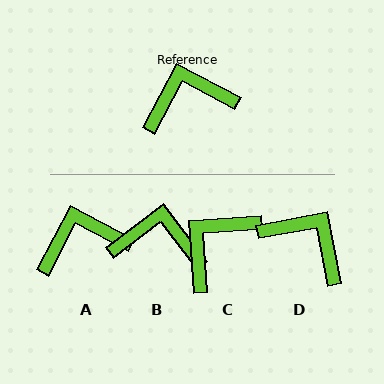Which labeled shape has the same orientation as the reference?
A.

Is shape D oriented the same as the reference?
No, it is off by about 52 degrees.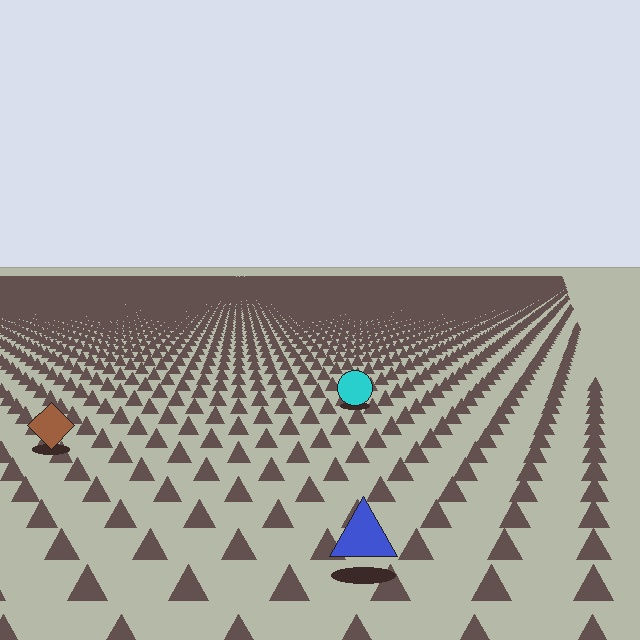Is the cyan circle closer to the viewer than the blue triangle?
No. The blue triangle is closer — you can tell from the texture gradient: the ground texture is coarser near it.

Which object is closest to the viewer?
The blue triangle is closest. The texture marks near it are larger and more spread out.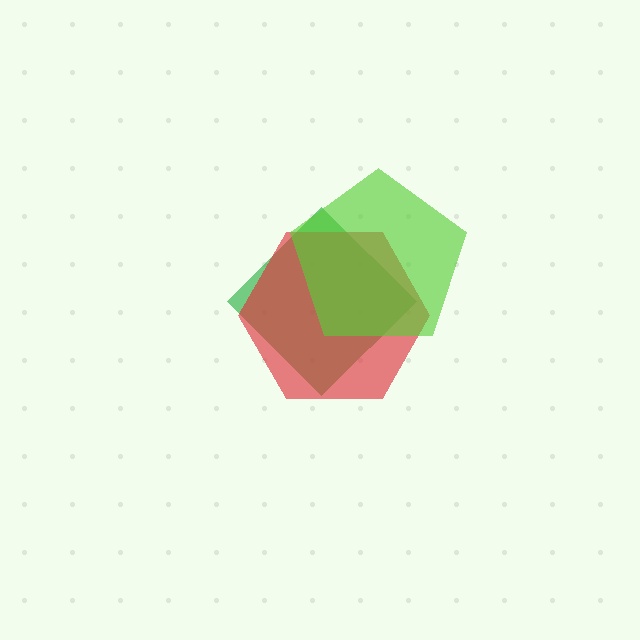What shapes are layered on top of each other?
The layered shapes are: a green diamond, a red hexagon, a lime pentagon.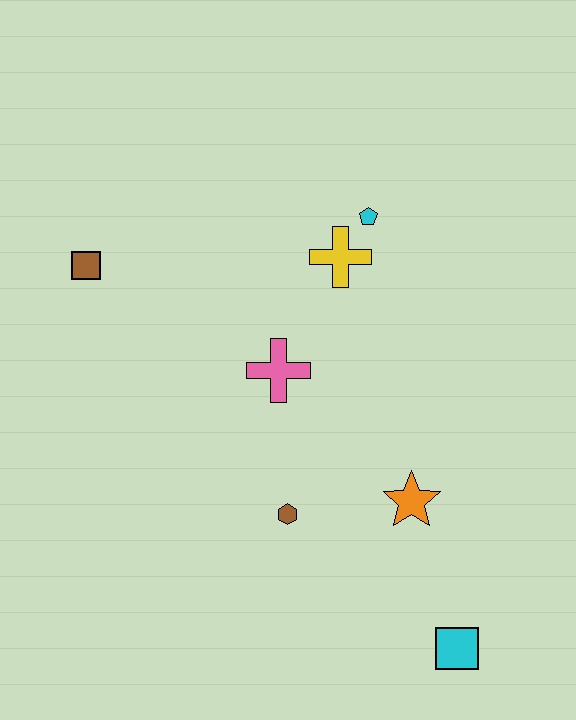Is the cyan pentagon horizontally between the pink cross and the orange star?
Yes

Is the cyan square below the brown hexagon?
Yes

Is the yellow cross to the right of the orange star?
No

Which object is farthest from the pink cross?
The cyan square is farthest from the pink cross.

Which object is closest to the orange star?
The brown hexagon is closest to the orange star.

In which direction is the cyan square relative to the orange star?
The cyan square is below the orange star.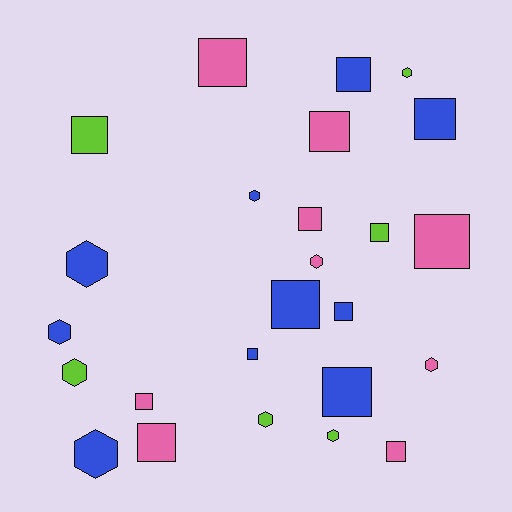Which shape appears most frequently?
Square, with 15 objects.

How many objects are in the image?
There are 25 objects.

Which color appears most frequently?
Blue, with 10 objects.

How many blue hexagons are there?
There are 4 blue hexagons.